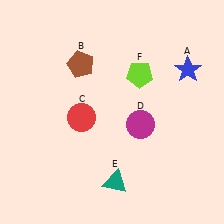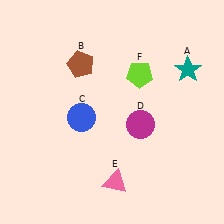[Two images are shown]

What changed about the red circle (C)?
In Image 1, C is red. In Image 2, it changed to blue.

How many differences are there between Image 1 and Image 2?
There are 3 differences between the two images.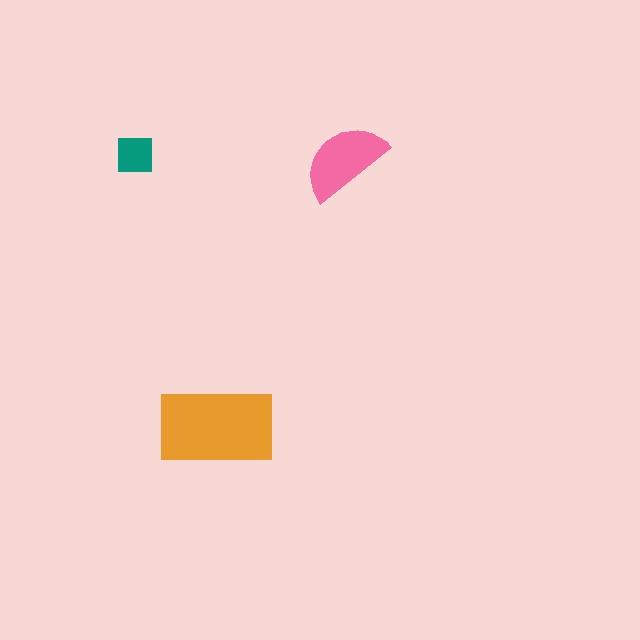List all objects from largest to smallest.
The orange rectangle, the pink semicircle, the teal square.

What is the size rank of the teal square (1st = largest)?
3rd.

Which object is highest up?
The teal square is topmost.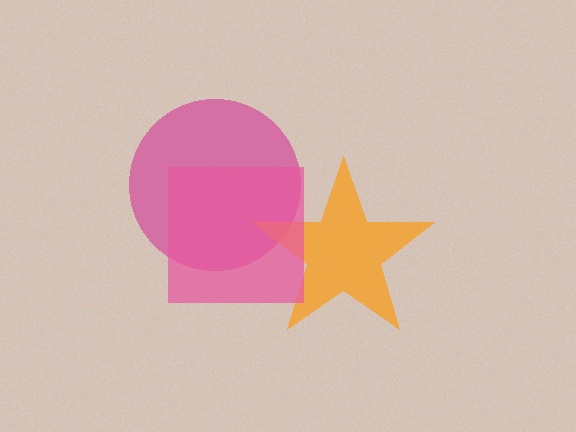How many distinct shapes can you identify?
There are 3 distinct shapes: a magenta circle, an orange star, a pink square.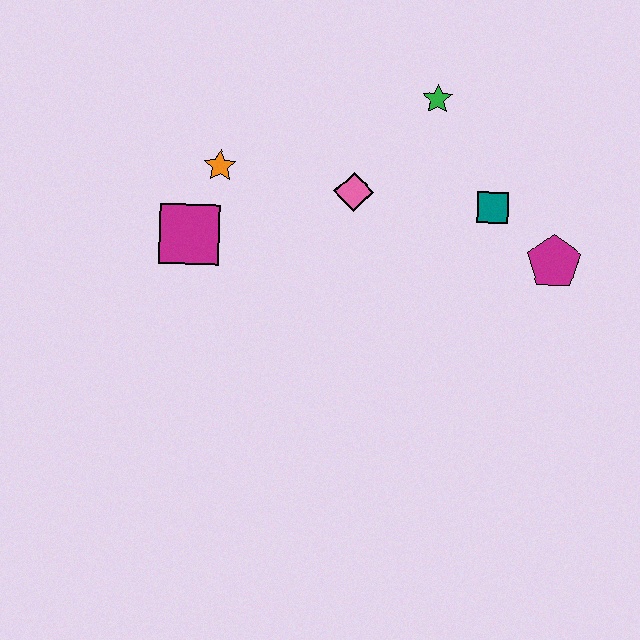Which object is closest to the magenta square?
The orange star is closest to the magenta square.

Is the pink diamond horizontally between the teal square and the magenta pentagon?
No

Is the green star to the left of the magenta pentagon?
Yes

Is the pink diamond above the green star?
No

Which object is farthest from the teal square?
The magenta square is farthest from the teal square.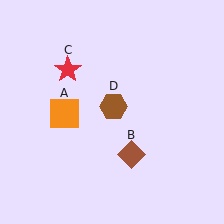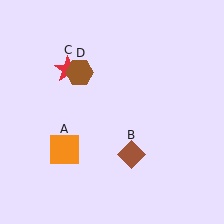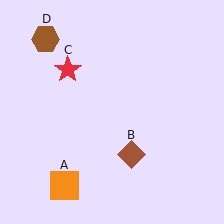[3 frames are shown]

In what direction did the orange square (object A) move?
The orange square (object A) moved down.